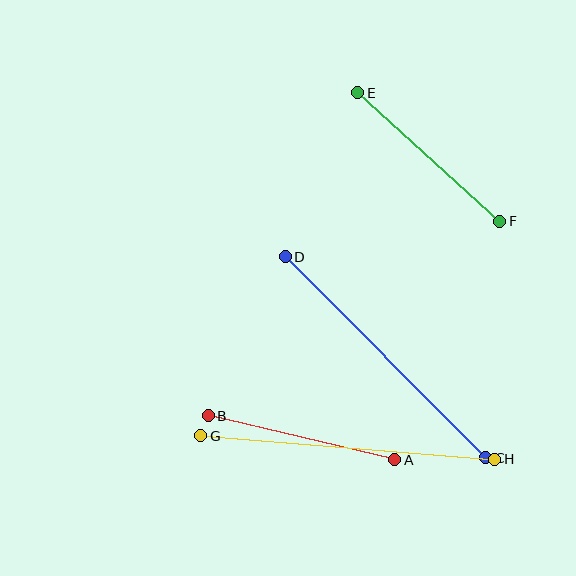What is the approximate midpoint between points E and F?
The midpoint is at approximately (429, 157) pixels.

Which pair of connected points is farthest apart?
Points G and H are farthest apart.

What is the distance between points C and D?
The distance is approximately 284 pixels.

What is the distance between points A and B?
The distance is approximately 191 pixels.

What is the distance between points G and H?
The distance is approximately 295 pixels.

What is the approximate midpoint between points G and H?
The midpoint is at approximately (348, 448) pixels.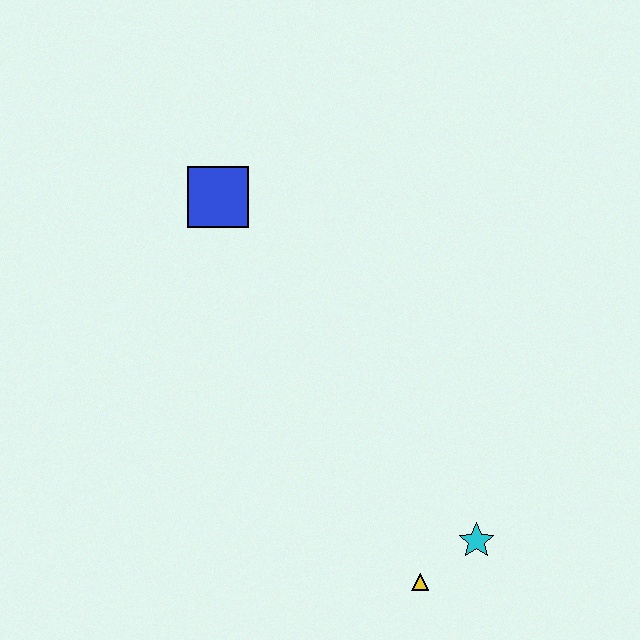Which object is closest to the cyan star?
The yellow triangle is closest to the cyan star.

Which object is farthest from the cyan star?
The blue square is farthest from the cyan star.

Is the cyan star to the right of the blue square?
Yes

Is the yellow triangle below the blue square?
Yes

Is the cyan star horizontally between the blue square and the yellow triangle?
No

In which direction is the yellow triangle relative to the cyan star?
The yellow triangle is to the left of the cyan star.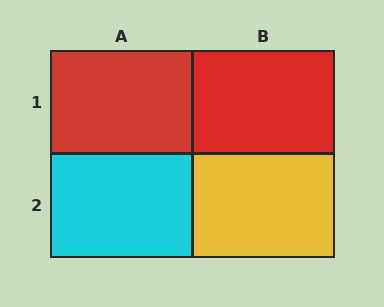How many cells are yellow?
1 cell is yellow.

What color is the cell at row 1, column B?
Red.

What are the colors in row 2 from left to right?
Cyan, yellow.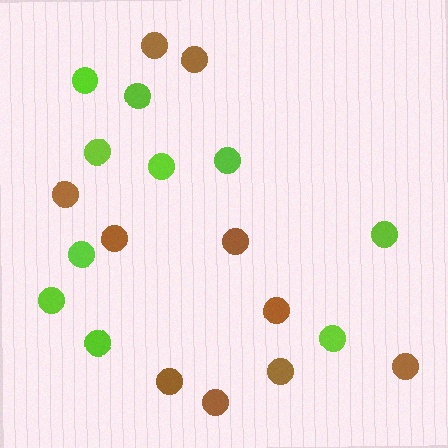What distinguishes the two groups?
There are 2 groups: one group of brown circles (10) and one group of lime circles (10).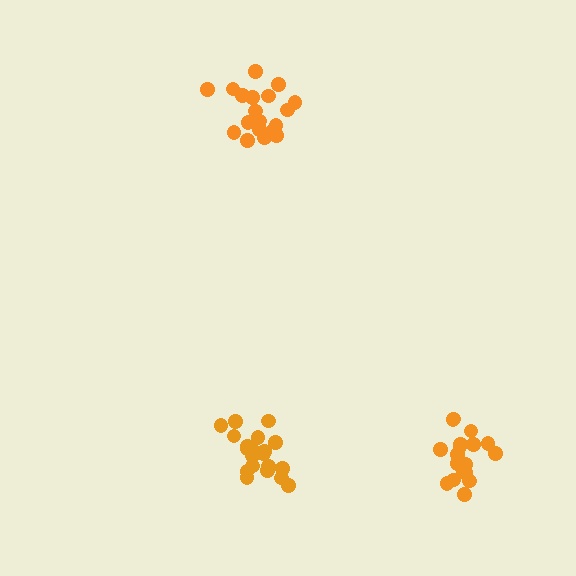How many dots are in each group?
Group 1: 18 dots, Group 2: 19 dots, Group 3: 20 dots (57 total).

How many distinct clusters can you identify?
There are 3 distinct clusters.